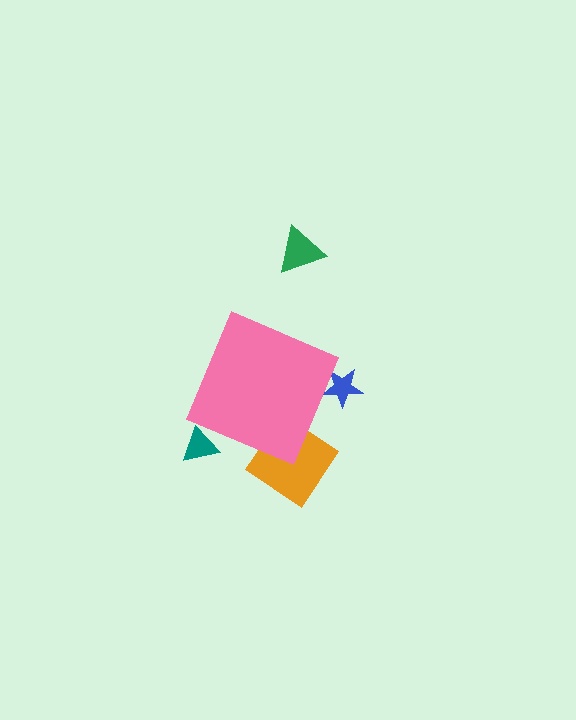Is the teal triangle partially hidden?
Yes, the teal triangle is partially hidden behind the pink diamond.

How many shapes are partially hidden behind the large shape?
3 shapes are partially hidden.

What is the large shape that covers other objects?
A pink diamond.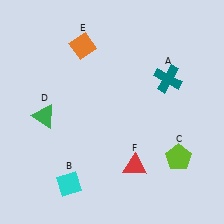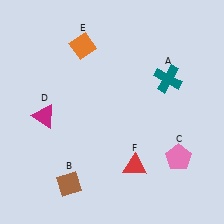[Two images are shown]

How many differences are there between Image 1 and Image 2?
There are 3 differences between the two images.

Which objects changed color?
B changed from cyan to brown. C changed from lime to pink. D changed from green to magenta.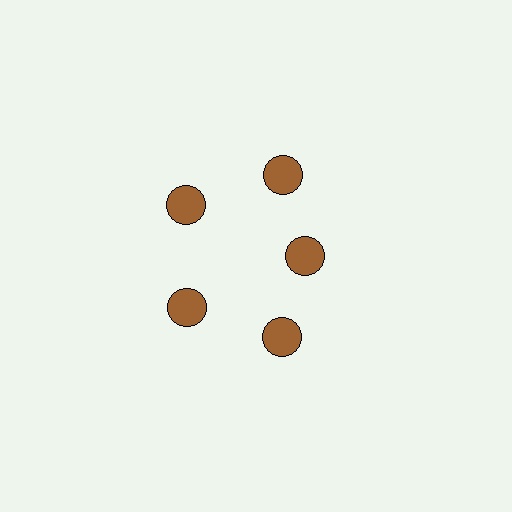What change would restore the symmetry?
The symmetry would be restored by moving it outward, back onto the ring so that all 5 circles sit at equal angles and equal distance from the center.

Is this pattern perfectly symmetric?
No. The 5 brown circles are arranged in a ring, but one element near the 3 o'clock position is pulled inward toward the center, breaking the 5-fold rotational symmetry.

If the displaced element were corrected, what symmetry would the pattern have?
It would have 5-fold rotational symmetry — the pattern would map onto itself every 72 degrees.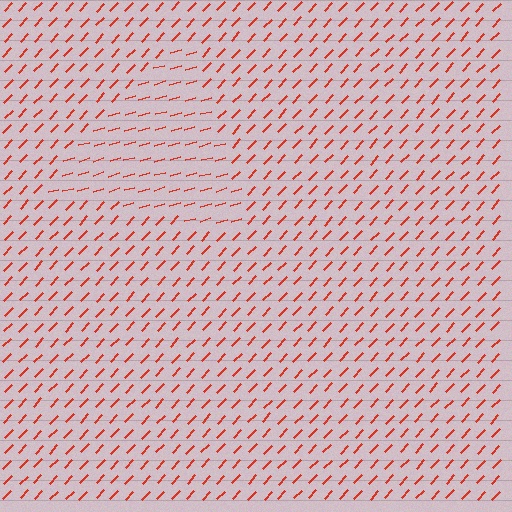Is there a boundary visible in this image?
Yes, there is a texture boundary formed by a change in line orientation.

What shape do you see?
I see a triangle.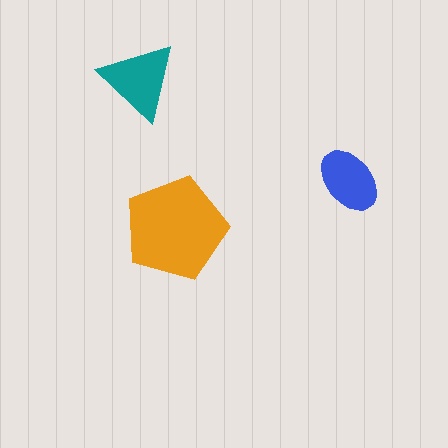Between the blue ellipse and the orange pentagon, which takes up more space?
The orange pentagon.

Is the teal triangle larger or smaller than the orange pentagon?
Smaller.